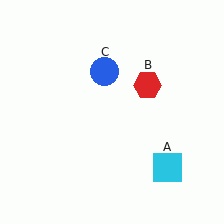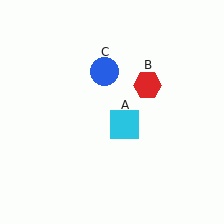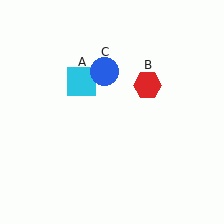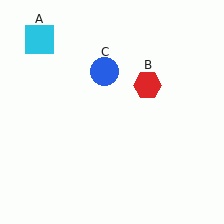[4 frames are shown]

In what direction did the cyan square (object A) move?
The cyan square (object A) moved up and to the left.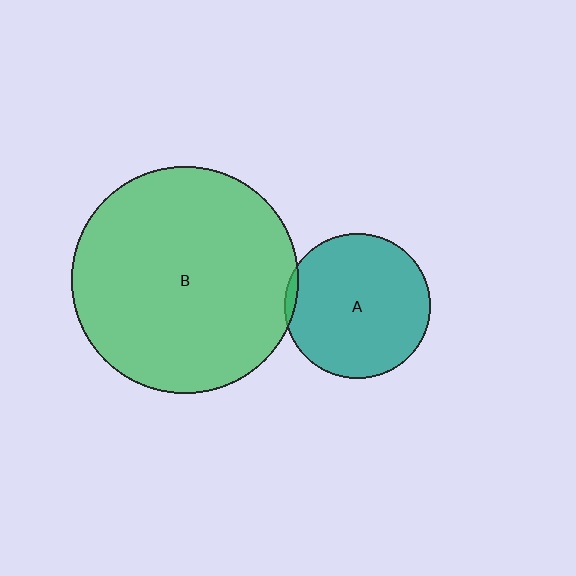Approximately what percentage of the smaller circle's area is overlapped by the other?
Approximately 5%.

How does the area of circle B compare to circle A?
Approximately 2.4 times.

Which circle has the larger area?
Circle B (green).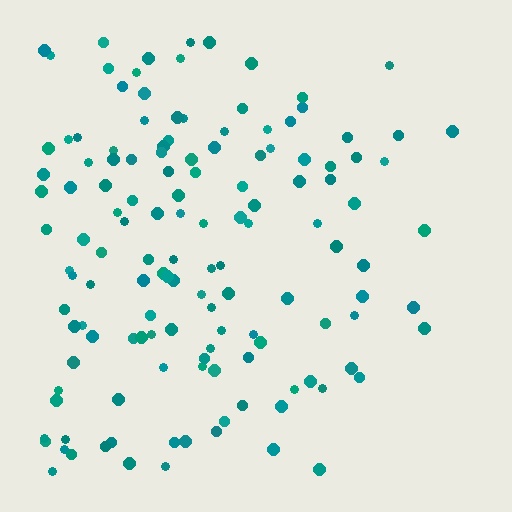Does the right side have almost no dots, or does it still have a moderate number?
Still a moderate number, just noticeably fewer than the left.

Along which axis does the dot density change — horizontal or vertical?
Horizontal.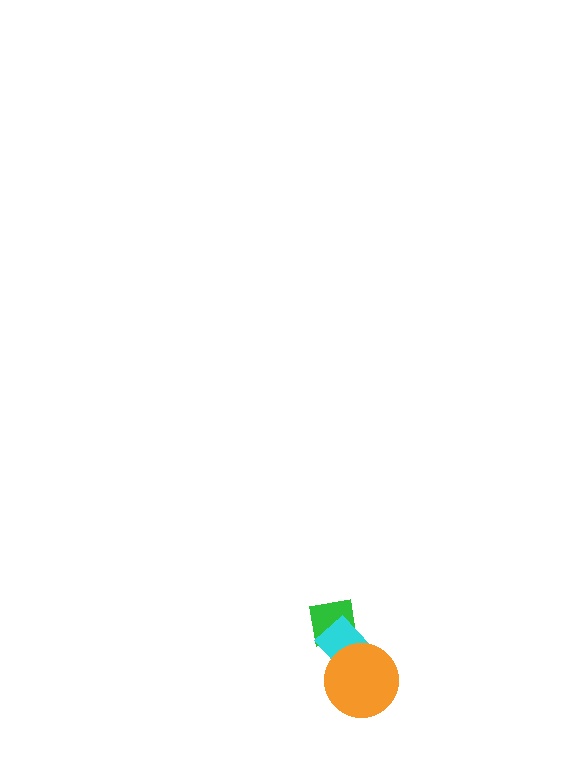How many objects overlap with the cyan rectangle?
2 objects overlap with the cyan rectangle.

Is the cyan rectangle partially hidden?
Yes, it is partially covered by another shape.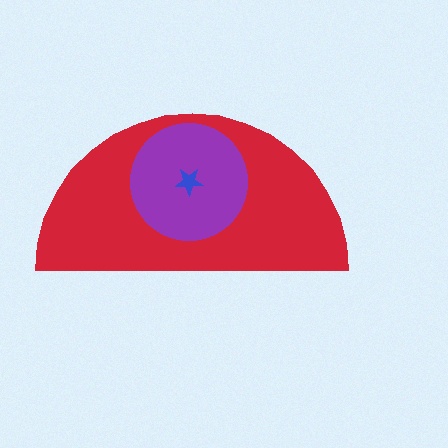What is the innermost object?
The blue star.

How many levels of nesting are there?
3.